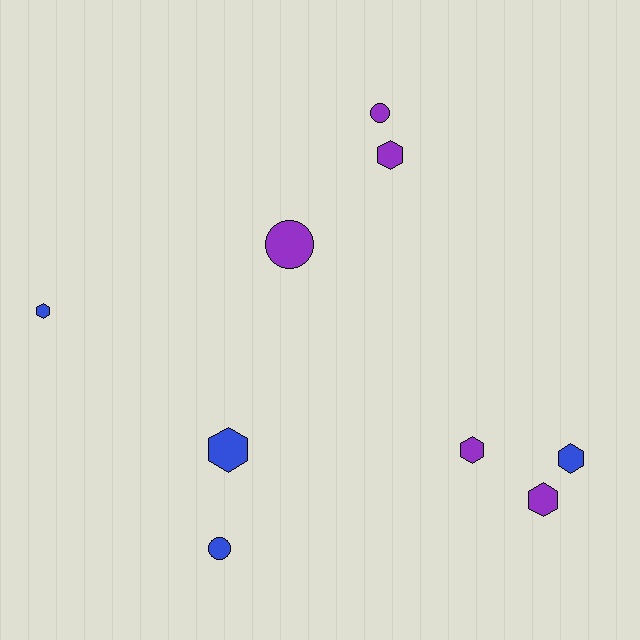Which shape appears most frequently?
Hexagon, with 6 objects.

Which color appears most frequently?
Purple, with 5 objects.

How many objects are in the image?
There are 9 objects.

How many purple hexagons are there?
There are 3 purple hexagons.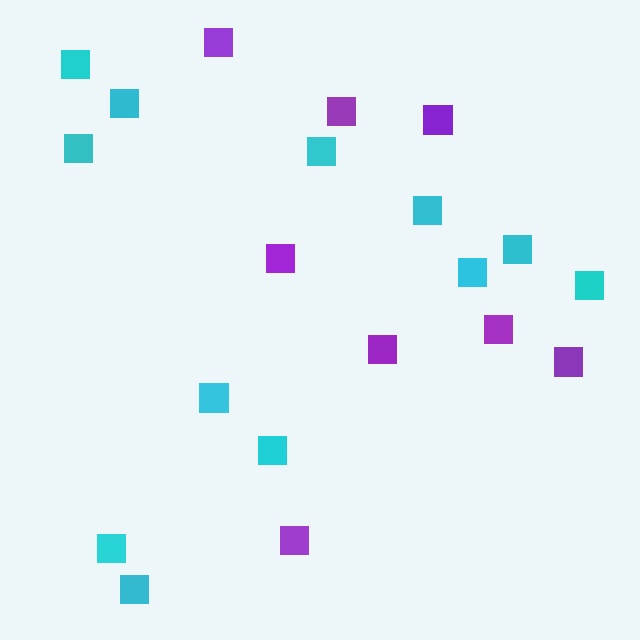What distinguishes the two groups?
There are 2 groups: one group of purple squares (8) and one group of cyan squares (12).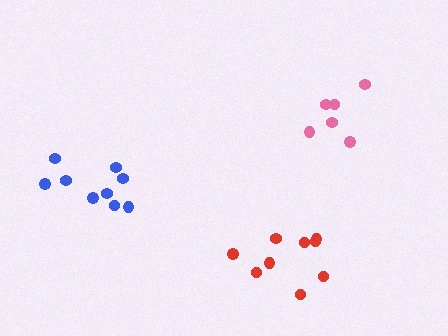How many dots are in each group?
Group 1: 9 dots, Group 2: 6 dots, Group 3: 9 dots (24 total).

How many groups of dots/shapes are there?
There are 3 groups.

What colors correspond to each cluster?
The clusters are colored: red, pink, blue.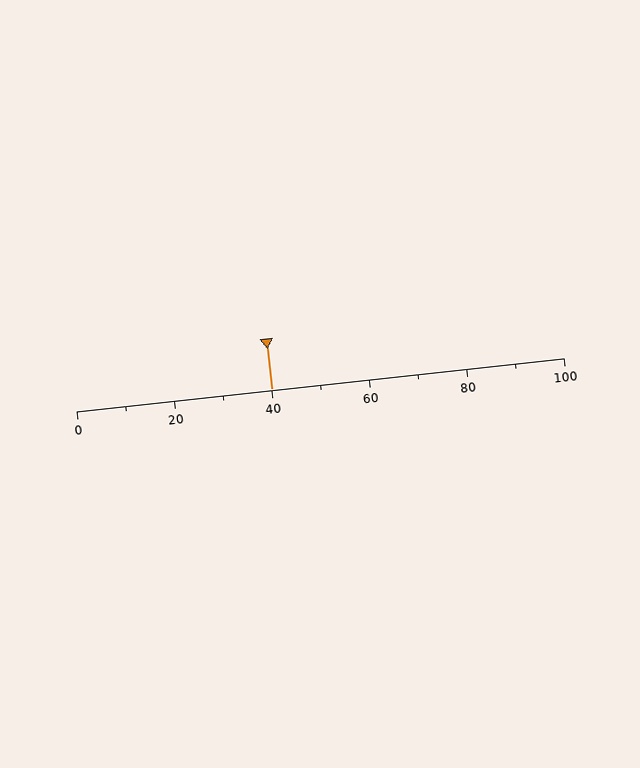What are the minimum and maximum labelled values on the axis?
The axis runs from 0 to 100.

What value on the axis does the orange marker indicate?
The marker indicates approximately 40.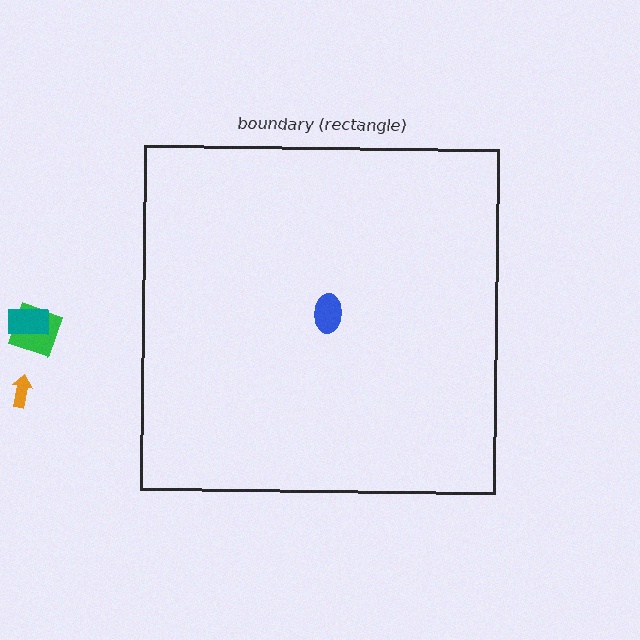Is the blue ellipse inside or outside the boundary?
Inside.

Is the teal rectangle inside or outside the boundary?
Outside.